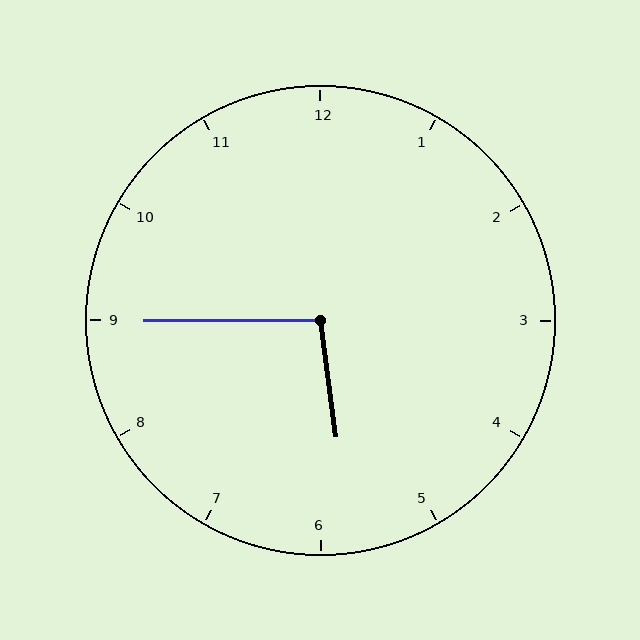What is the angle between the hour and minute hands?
Approximately 98 degrees.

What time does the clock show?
5:45.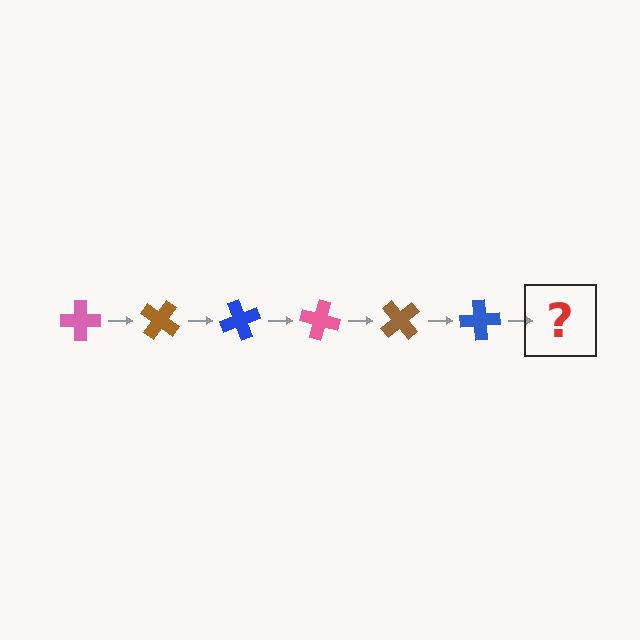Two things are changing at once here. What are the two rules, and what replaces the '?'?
The two rules are that it rotates 35 degrees each step and the color cycles through pink, brown, and blue. The '?' should be a pink cross, rotated 210 degrees from the start.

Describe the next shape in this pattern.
It should be a pink cross, rotated 210 degrees from the start.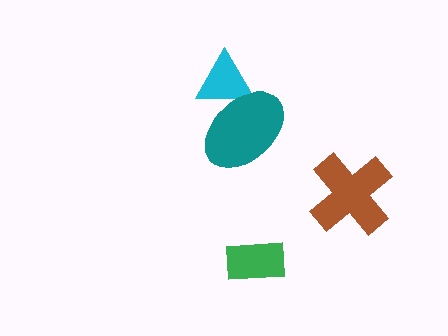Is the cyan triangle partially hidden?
Yes, it is partially covered by another shape.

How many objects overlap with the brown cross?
0 objects overlap with the brown cross.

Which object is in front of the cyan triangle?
The teal ellipse is in front of the cyan triangle.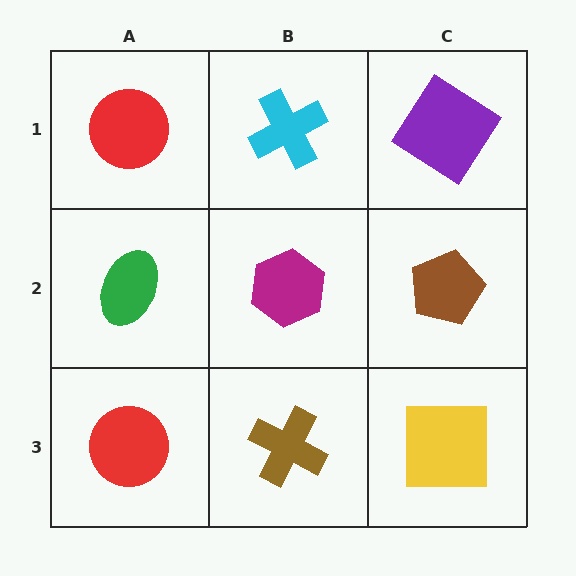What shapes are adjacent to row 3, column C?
A brown pentagon (row 2, column C), a brown cross (row 3, column B).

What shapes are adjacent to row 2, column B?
A cyan cross (row 1, column B), a brown cross (row 3, column B), a green ellipse (row 2, column A), a brown pentagon (row 2, column C).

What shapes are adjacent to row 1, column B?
A magenta hexagon (row 2, column B), a red circle (row 1, column A), a purple diamond (row 1, column C).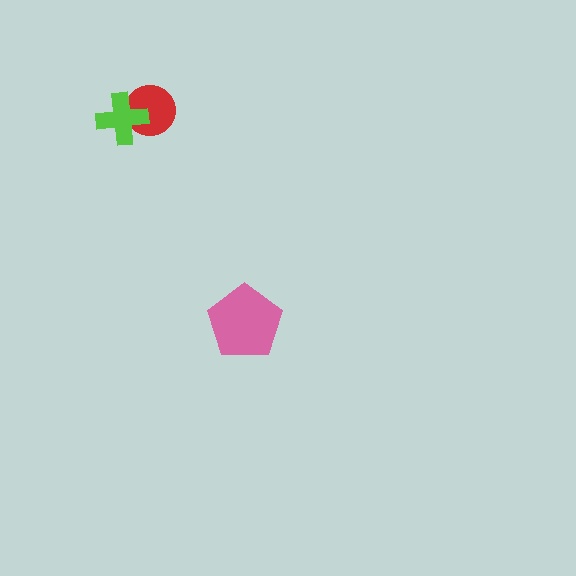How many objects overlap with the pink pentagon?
0 objects overlap with the pink pentagon.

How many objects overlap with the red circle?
1 object overlaps with the red circle.